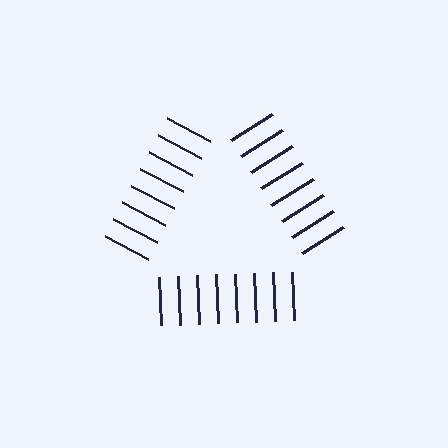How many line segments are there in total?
24 — 8 along each of the 3 edges.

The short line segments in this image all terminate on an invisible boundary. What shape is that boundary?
An illusory triangle — the line segments terminate on its edges but no continuous stroke is drawn.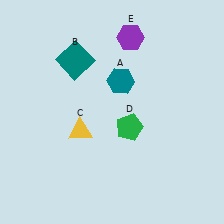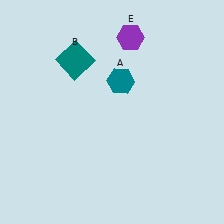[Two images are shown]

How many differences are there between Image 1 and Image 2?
There are 2 differences between the two images.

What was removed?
The green pentagon (D), the yellow triangle (C) were removed in Image 2.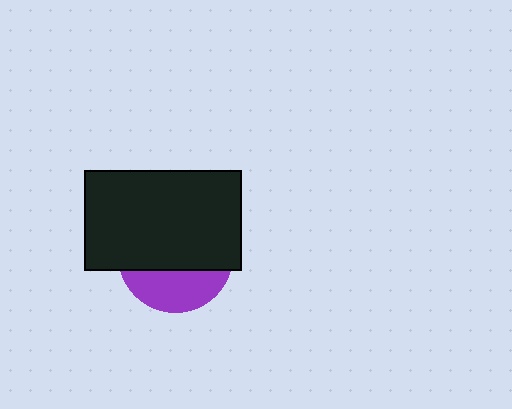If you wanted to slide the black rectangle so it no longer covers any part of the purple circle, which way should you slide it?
Slide it up — that is the most direct way to separate the two shapes.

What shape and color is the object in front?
The object in front is a black rectangle.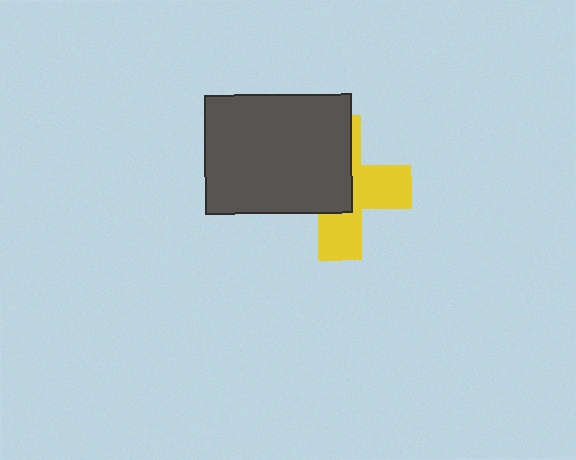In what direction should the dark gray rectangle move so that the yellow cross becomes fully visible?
The dark gray rectangle should move toward the upper-left. That is the shortest direction to clear the overlap and leave the yellow cross fully visible.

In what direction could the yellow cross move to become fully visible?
The yellow cross could move toward the lower-right. That would shift it out from behind the dark gray rectangle entirely.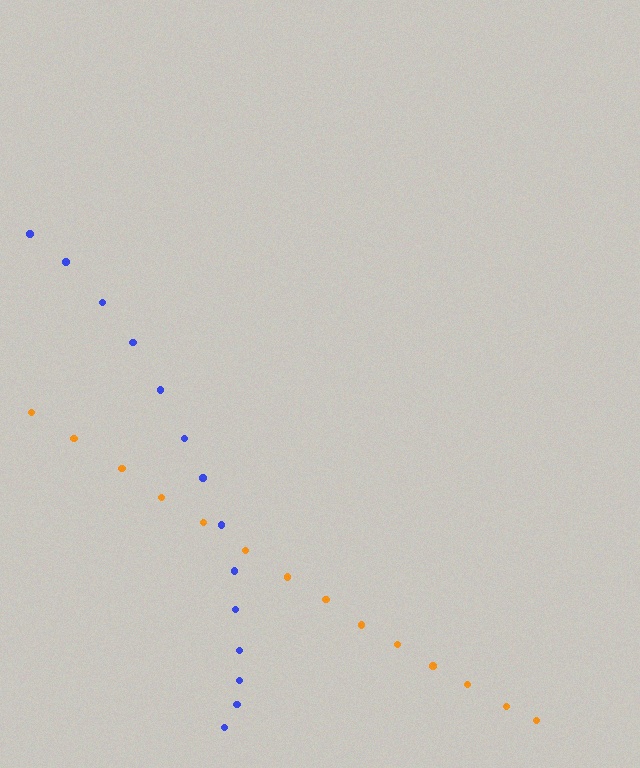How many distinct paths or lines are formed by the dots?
There are 2 distinct paths.